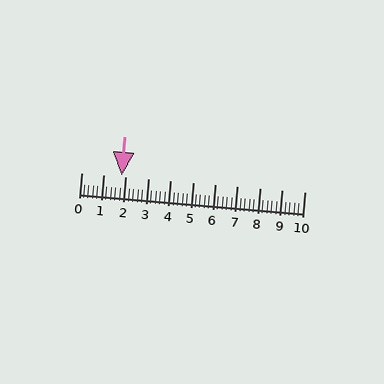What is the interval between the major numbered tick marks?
The major tick marks are spaced 1 units apart.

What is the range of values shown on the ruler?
The ruler shows values from 0 to 10.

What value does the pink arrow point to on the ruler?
The pink arrow points to approximately 1.8.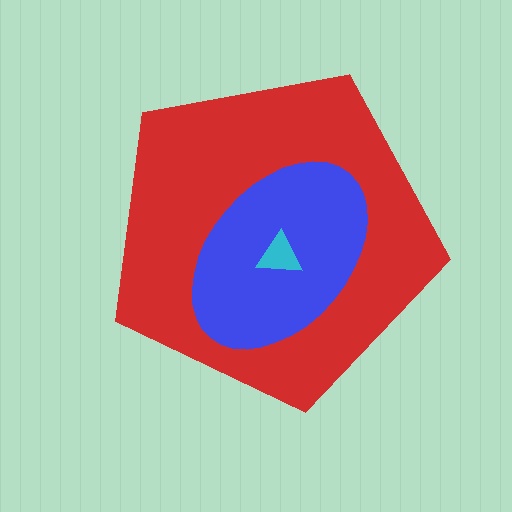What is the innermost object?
The cyan triangle.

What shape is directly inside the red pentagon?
The blue ellipse.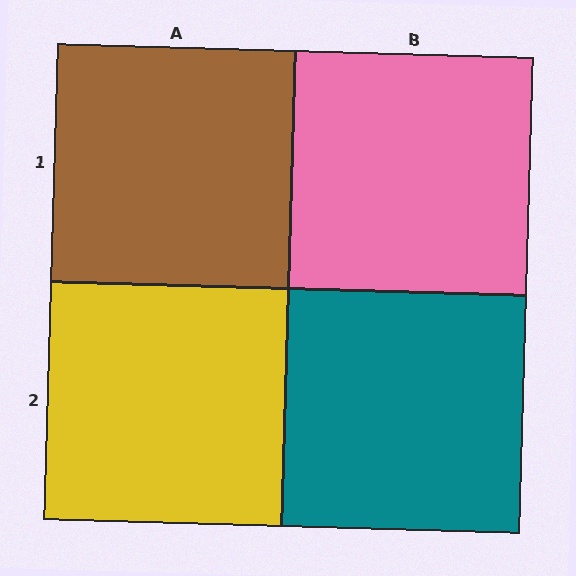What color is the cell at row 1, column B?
Pink.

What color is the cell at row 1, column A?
Brown.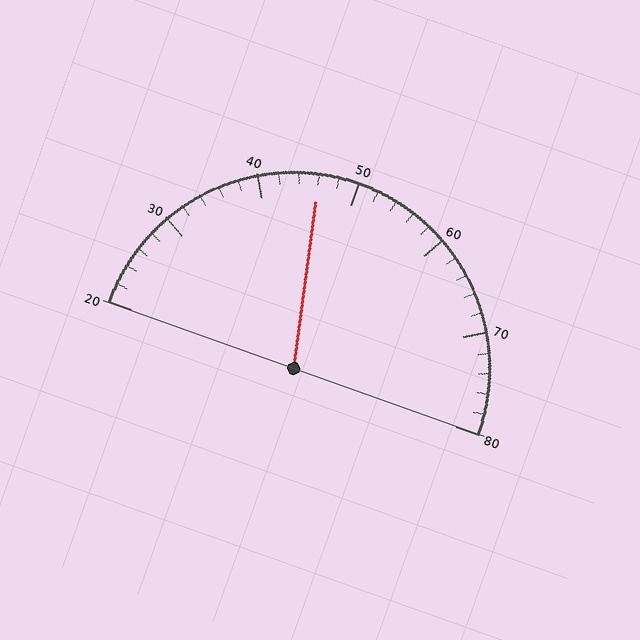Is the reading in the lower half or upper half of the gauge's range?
The reading is in the lower half of the range (20 to 80).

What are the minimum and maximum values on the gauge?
The gauge ranges from 20 to 80.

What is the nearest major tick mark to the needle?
The nearest major tick mark is 50.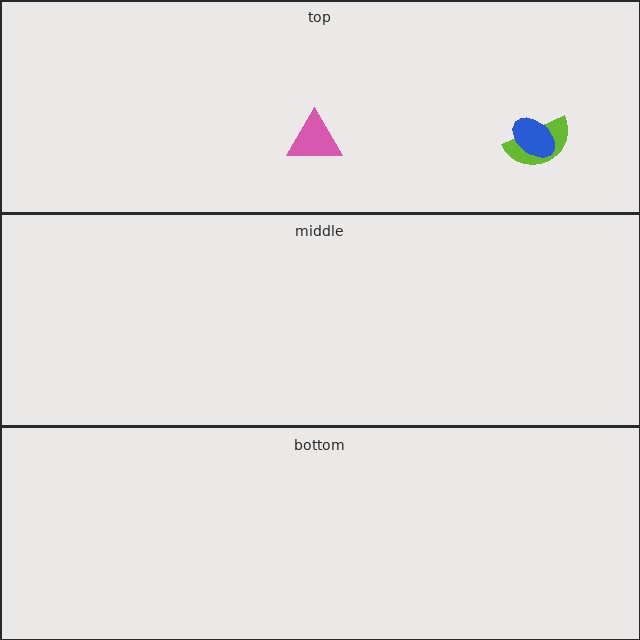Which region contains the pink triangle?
The top region.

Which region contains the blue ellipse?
The top region.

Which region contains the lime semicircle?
The top region.